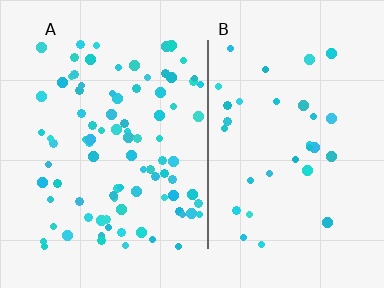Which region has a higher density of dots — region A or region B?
A (the left).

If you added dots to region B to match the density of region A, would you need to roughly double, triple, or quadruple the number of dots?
Approximately triple.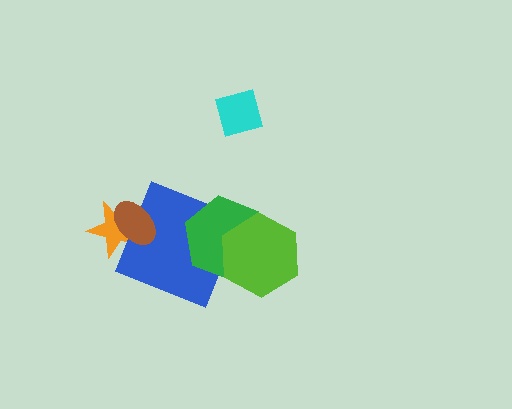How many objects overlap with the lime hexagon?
1 object overlaps with the lime hexagon.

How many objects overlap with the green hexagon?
2 objects overlap with the green hexagon.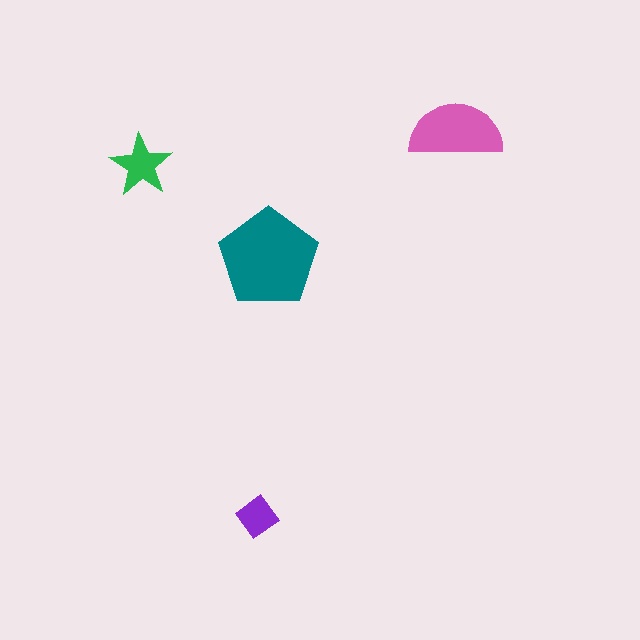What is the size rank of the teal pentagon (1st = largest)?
1st.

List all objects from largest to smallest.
The teal pentagon, the pink semicircle, the green star, the purple diamond.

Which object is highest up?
The pink semicircle is topmost.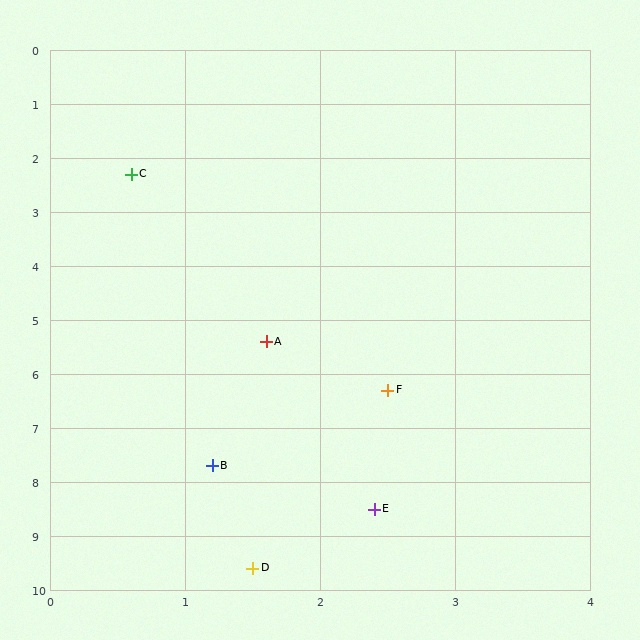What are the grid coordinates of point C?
Point C is at approximately (0.6, 2.3).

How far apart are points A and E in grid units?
Points A and E are about 3.2 grid units apart.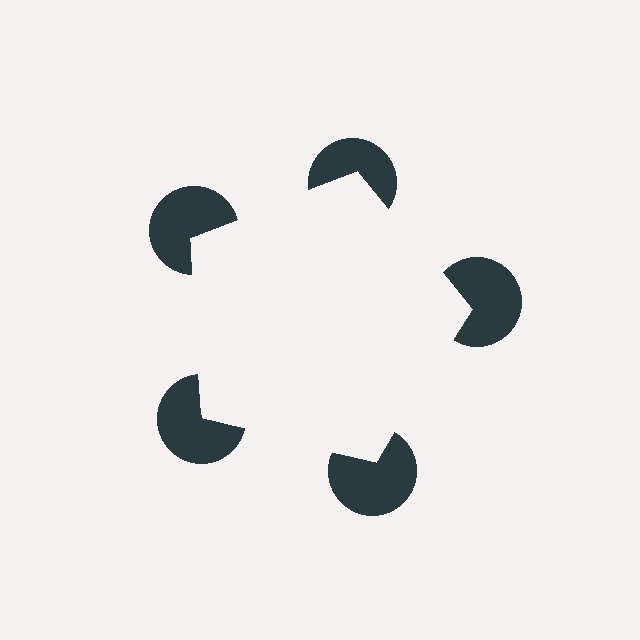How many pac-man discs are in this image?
There are 5 — one at each vertex of the illusory pentagon.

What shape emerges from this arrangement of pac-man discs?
An illusory pentagon — its edges are inferred from the aligned wedge cuts in the pac-man discs, not physically drawn.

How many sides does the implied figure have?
5 sides.